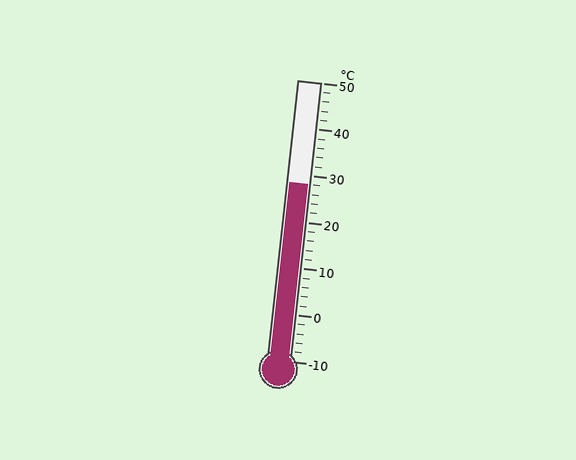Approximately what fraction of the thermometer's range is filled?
The thermometer is filled to approximately 65% of its range.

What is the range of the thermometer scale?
The thermometer scale ranges from -10°C to 50°C.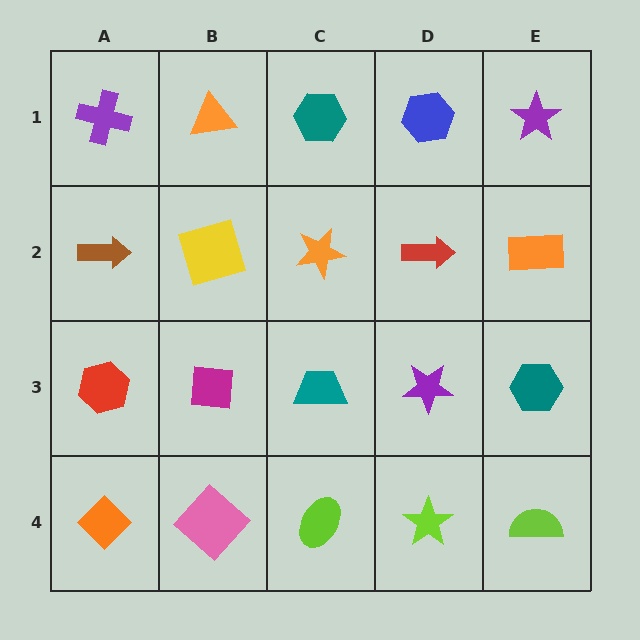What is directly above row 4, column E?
A teal hexagon.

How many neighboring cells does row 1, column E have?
2.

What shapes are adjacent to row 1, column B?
A yellow square (row 2, column B), a purple cross (row 1, column A), a teal hexagon (row 1, column C).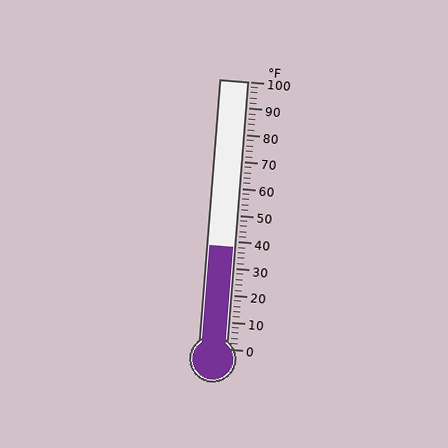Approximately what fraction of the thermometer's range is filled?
The thermometer is filled to approximately 40% of its range.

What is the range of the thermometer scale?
The thermometer scale ranges from 0°F to 100°F.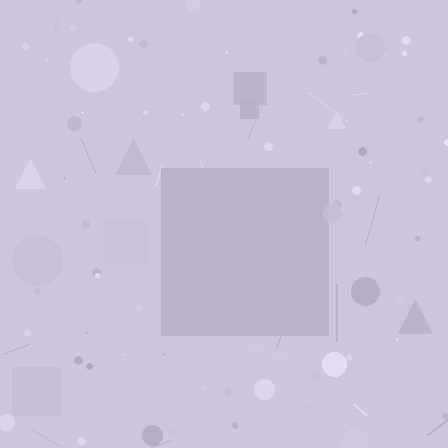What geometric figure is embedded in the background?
A square is embedded in the background.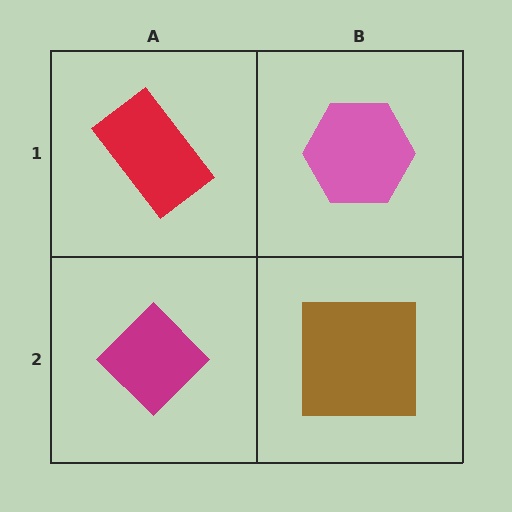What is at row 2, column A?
A magenta diamond.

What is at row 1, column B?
A pink hexagon.